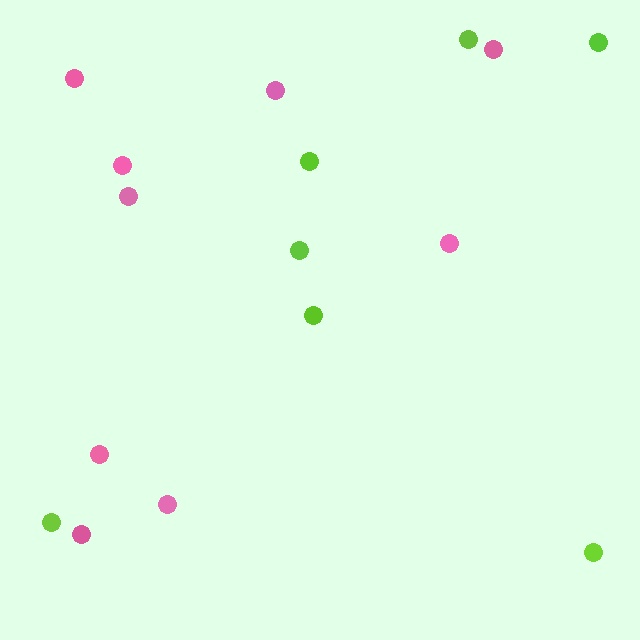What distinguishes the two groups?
There are 2 groups: one group of pink circles (9) and one group of lime circles (7).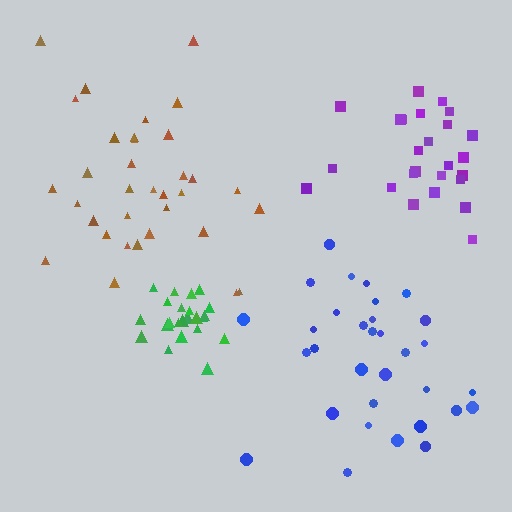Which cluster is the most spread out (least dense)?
Blue.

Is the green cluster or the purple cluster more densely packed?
Green.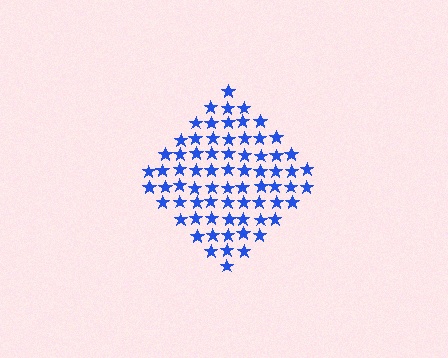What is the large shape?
The large shape is a diamond.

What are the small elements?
The small elements are stars.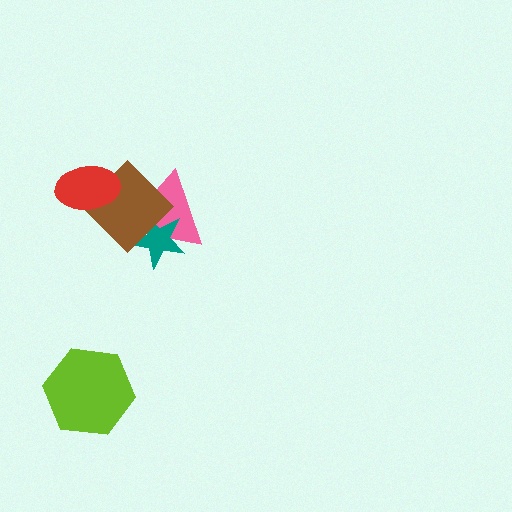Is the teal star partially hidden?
Yes, it is partially covered by another shape.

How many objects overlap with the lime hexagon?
0 objects overlap with the lime hexagon.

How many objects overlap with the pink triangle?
2 objects overlap with the pink triangle.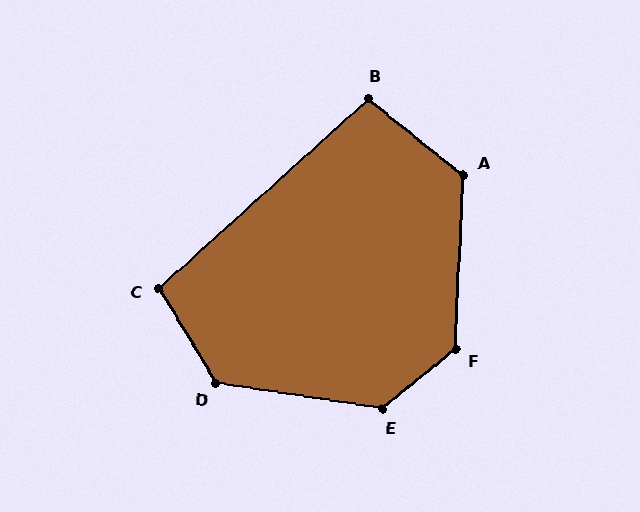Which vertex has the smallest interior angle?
B, at approximately 99 degrees.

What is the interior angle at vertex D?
Approximately 129 degrees (obtuse).